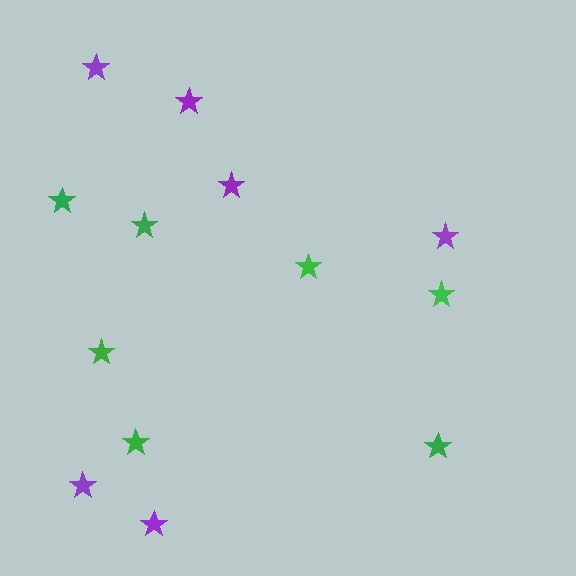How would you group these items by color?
There are 2 groups: one group of green stars (7) and one group of purple stars (6).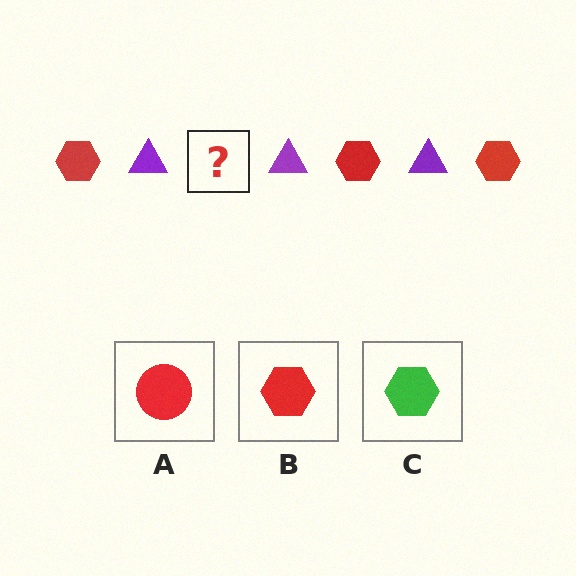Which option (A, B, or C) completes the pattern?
B.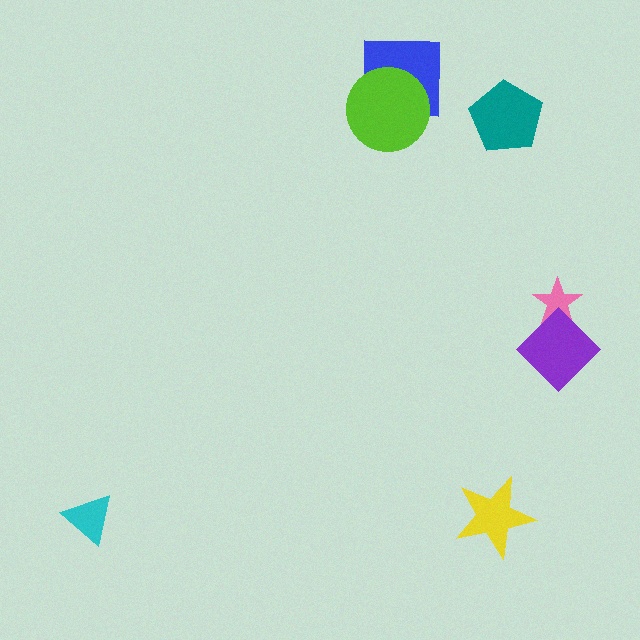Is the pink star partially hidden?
Yes, it is partially covered by another shape.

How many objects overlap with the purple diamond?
1 object overlaps with the purple diamond.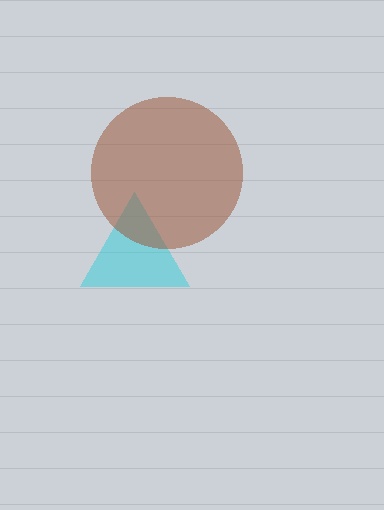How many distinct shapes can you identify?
There are 2 distinct shapes: a cyan triangle, a brown circle.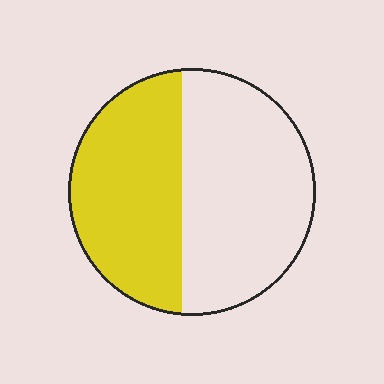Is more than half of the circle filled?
No.